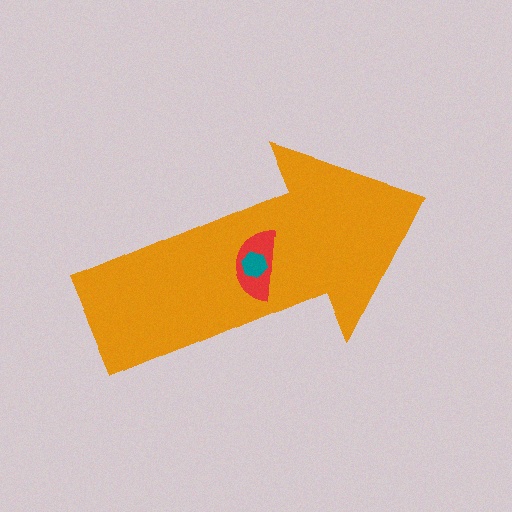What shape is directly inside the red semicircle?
The teal hexagon.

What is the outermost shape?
The orange arrow.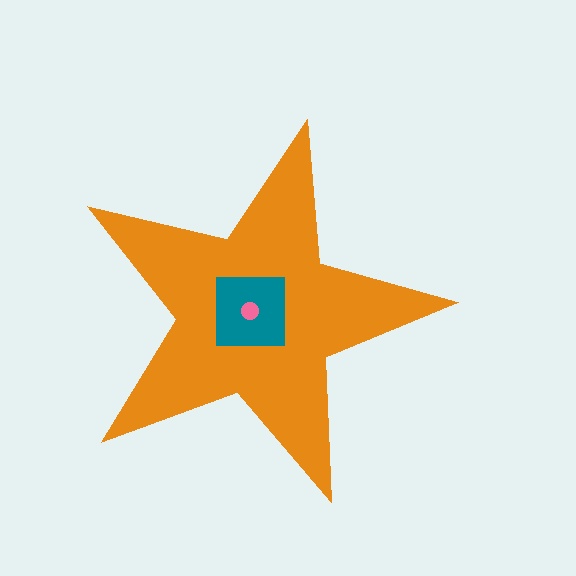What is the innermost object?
The pink circle.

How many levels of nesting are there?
3.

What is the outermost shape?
The orange star.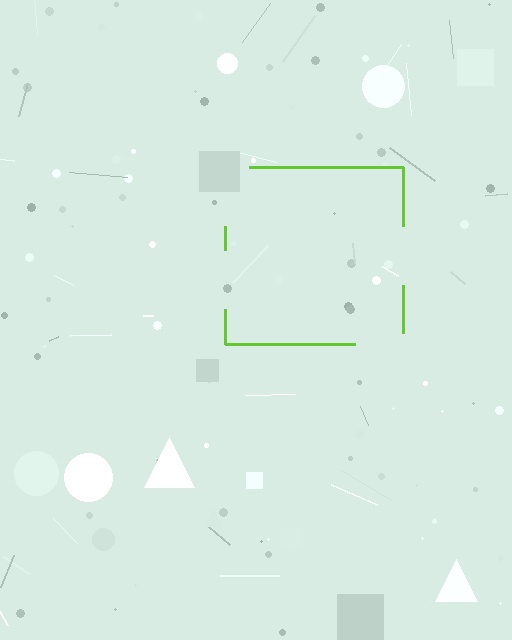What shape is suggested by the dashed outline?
The dashed outline suggests a square.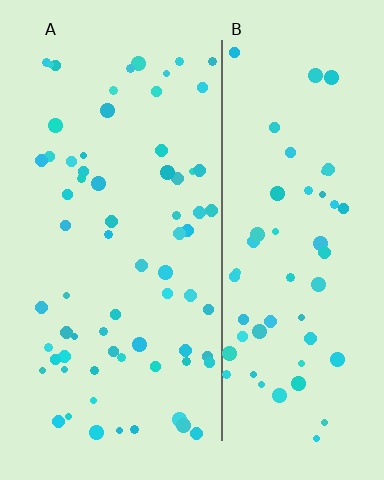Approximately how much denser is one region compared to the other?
Approximately 1.2× — region A over region B.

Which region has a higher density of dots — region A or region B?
A (the left).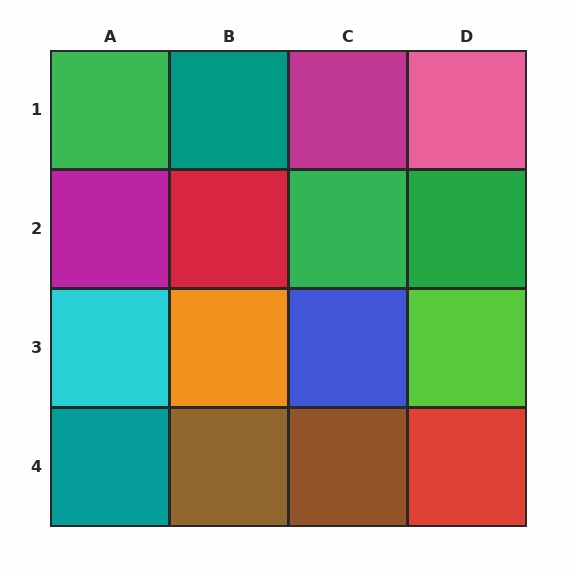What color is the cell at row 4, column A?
Teal.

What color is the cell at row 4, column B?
Brown.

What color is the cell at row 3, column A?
Cyan.